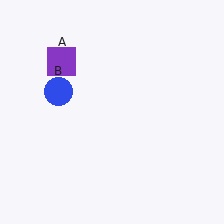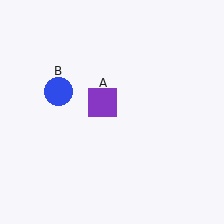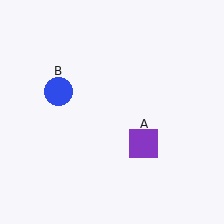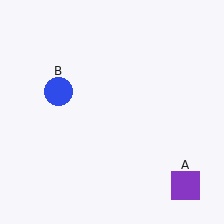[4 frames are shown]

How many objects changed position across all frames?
1 object changed position: purple square (object A).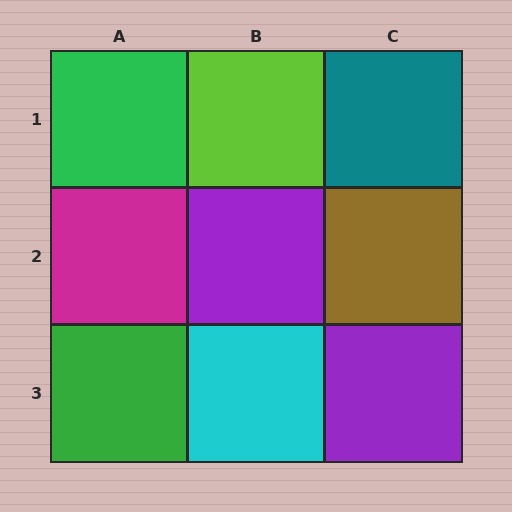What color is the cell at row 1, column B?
Lime.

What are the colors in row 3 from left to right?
Green, cyan, purple.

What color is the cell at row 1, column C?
Teal.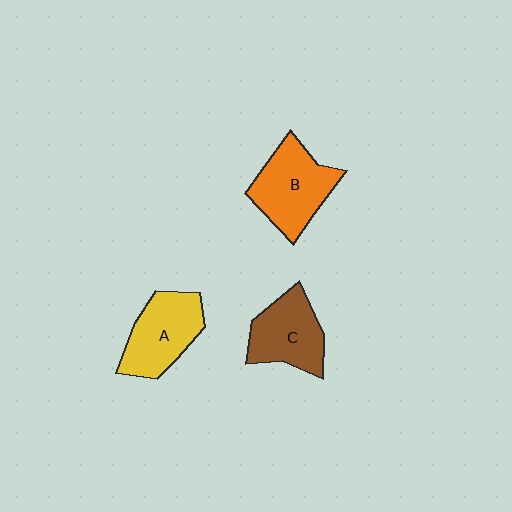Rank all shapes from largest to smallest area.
From largest to smallest: B (orange), A (yellow), C (brown).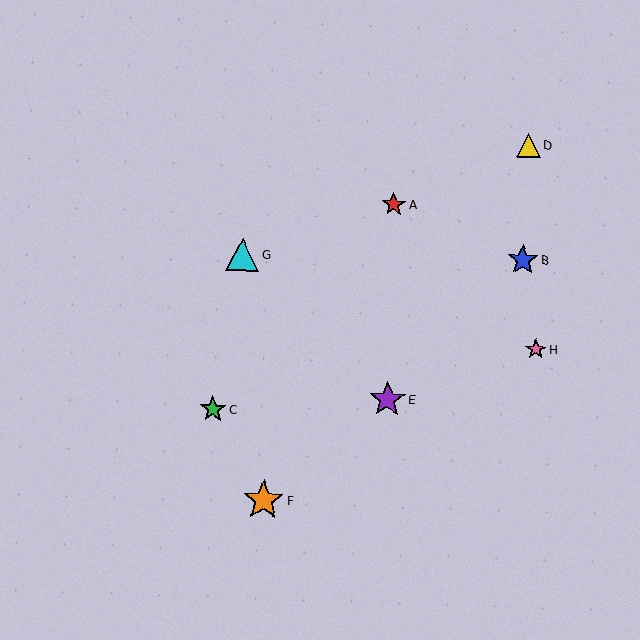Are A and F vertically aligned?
No, A is at x≈394 and F is at x≈263.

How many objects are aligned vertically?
2 objects (A, E) are aligned vertically.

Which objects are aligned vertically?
Objects A, E are aligned vertically.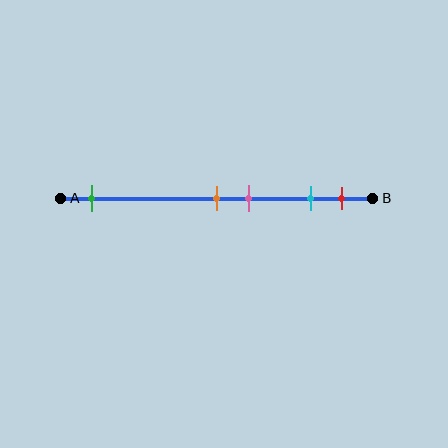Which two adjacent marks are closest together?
The orange and pink marks are the closest adjacent pair.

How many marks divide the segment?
There are 5 marks dividing the segment.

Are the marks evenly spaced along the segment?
No, the marks are not evenly spaced.